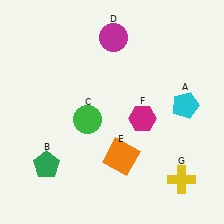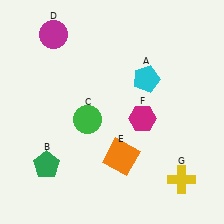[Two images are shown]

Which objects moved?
The objects that moved are: the cyan pentagon (A), the magenta circle (D).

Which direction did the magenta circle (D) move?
The magenta circle (D) moved left.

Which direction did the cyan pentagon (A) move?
The cyan pentagon (A) moved left.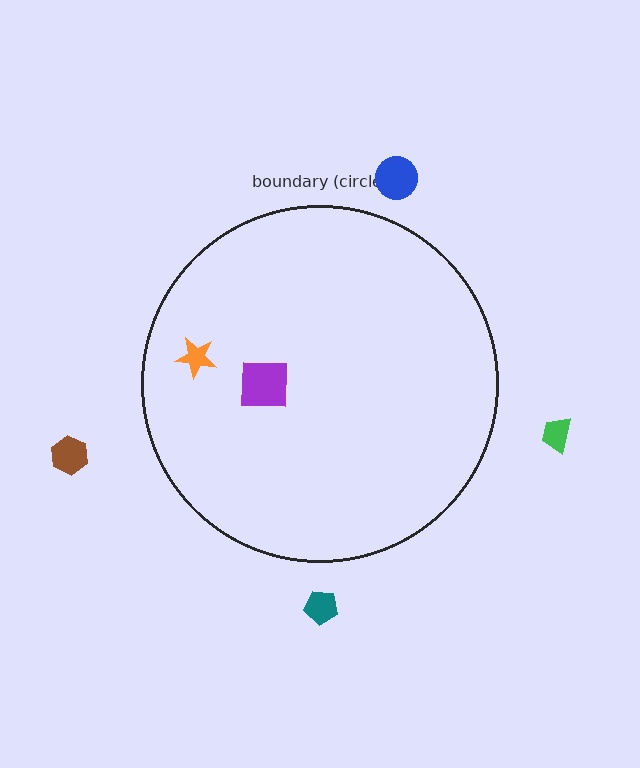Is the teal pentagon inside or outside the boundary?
Outside.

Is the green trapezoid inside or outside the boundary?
Outside.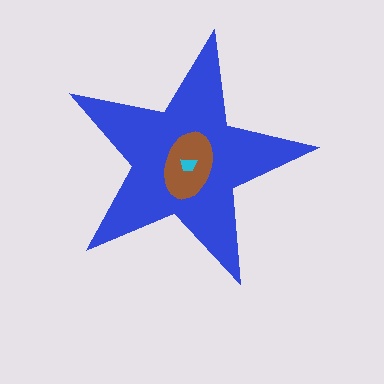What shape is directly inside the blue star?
The brown ellipse.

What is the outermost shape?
The blue star.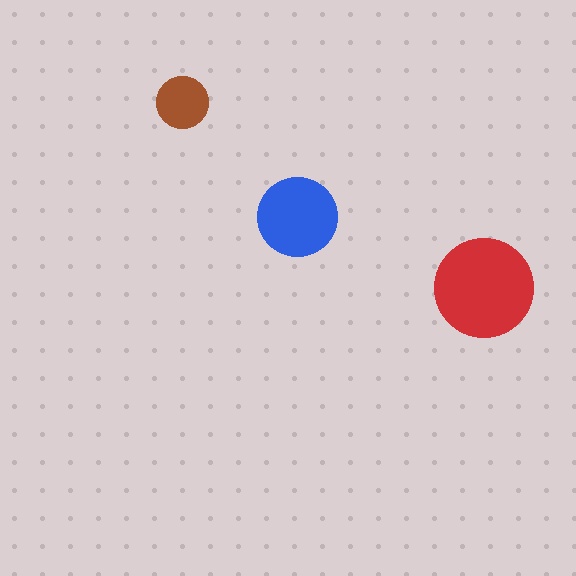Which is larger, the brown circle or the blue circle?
The blue one.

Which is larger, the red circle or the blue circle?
The red one.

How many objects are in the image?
There are 3 objects in the image.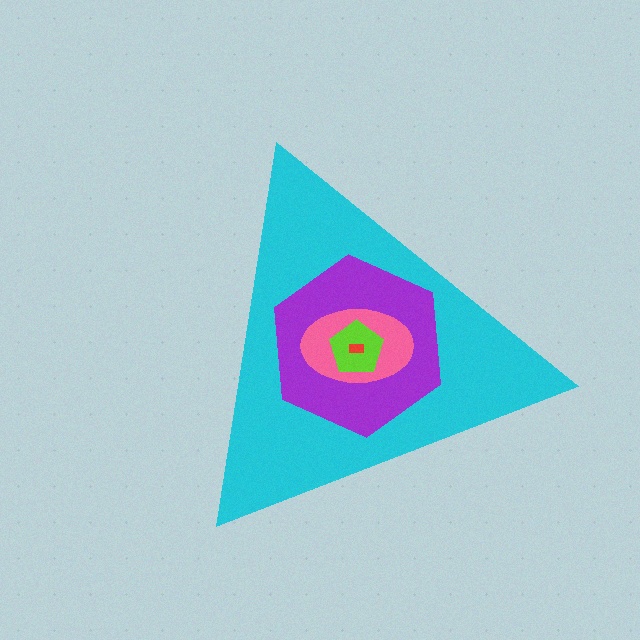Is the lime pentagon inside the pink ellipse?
Yes.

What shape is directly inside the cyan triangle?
The purple hexagon.